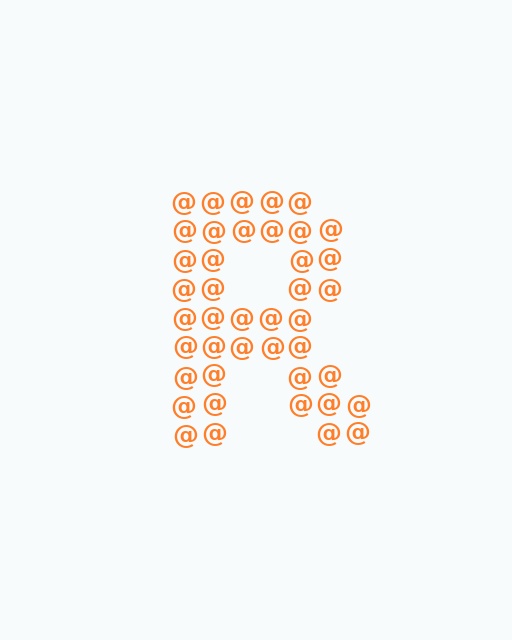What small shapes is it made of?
It is made of small at signs.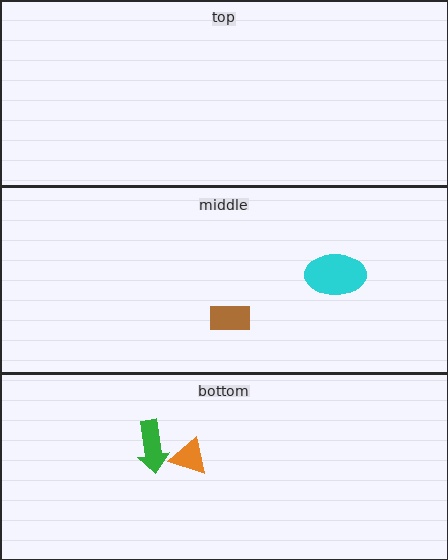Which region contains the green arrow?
The bottom region.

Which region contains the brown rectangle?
The middle region.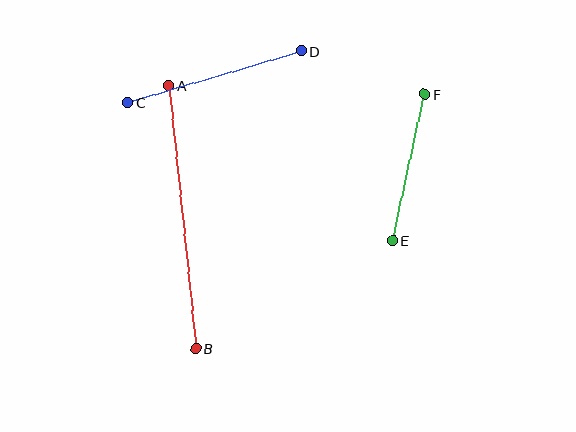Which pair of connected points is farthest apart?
Points A and B are farthest apart.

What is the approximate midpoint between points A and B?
The midpoint is at approximately (182, 217) pixels.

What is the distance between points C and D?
The distance is approximately 182 pixels.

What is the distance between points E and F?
The distance is approximately 150 pixels.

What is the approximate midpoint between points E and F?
The midpoint is at approximately (409, 167) pixels.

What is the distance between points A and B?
The distance is approximately 264 pixels.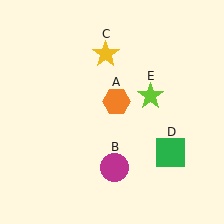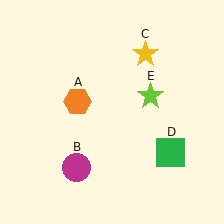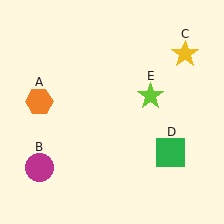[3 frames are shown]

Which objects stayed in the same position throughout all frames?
Green square (object D) and lime star (object E) remained stationary.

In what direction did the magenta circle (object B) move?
The magenta circle (object B) moved left.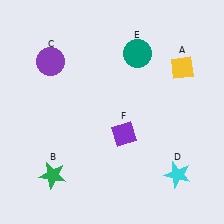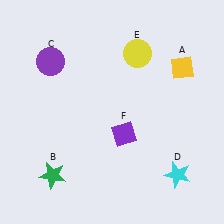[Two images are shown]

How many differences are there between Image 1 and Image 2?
There is 1 difference between the two images.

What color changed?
The circle (E) changed from teal in Image 1 to yellow in Image 2.